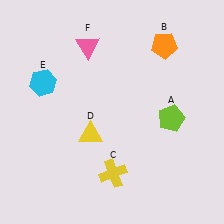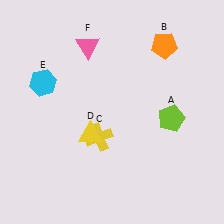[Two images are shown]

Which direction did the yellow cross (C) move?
The yellow cross (C) moved up.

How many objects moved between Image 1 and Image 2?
1 object moved between the two images.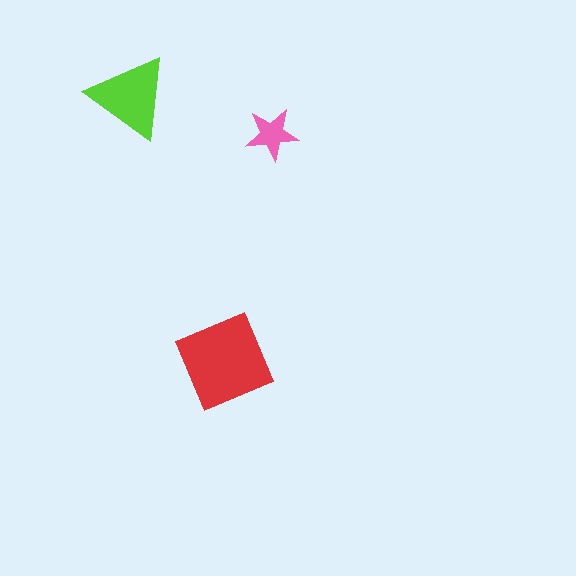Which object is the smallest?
The pink star.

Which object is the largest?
The red diamond.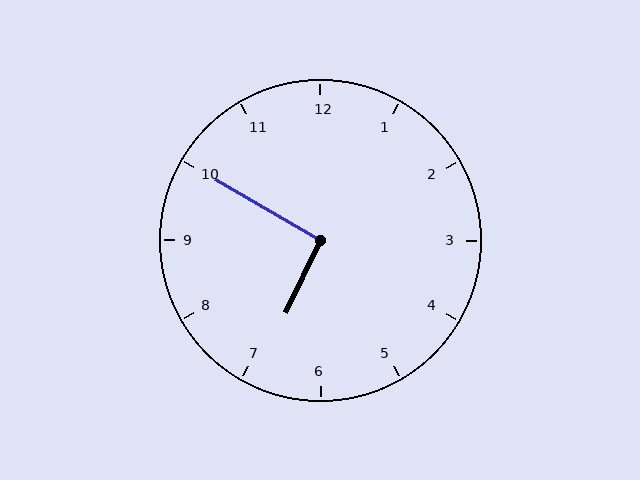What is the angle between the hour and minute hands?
Approximately 95 degrees.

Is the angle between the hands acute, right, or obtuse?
It is right.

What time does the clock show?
6:50.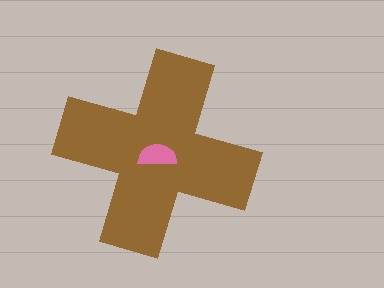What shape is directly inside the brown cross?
The pink semicircle.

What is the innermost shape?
The pink semicircle.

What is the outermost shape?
The brown cross.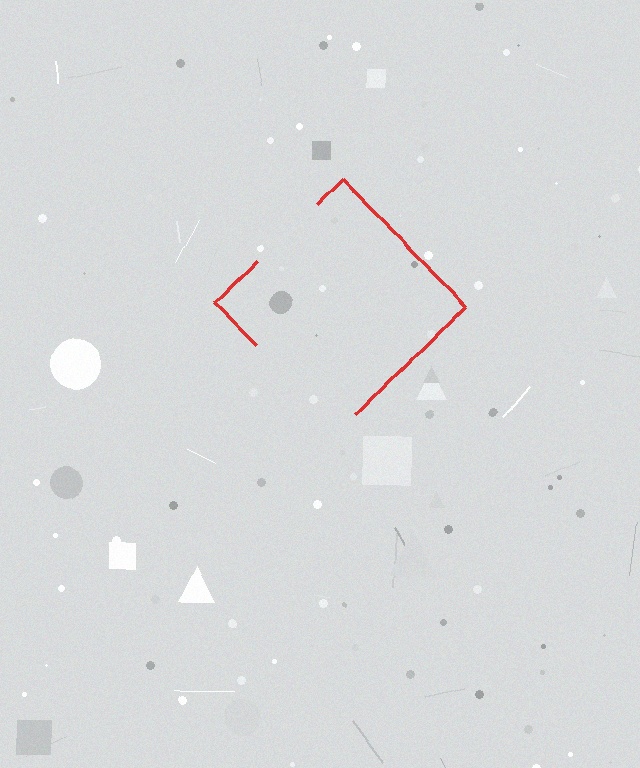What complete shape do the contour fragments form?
The contour fragments form a diamond.